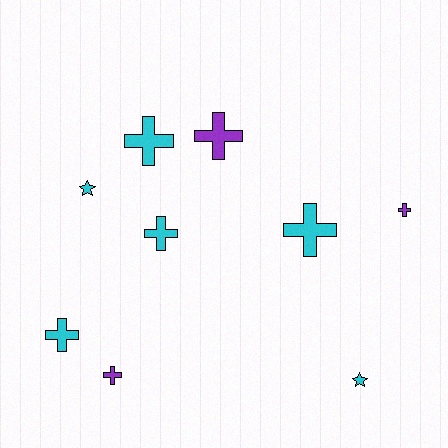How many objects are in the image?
There are 9 objects.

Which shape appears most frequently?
Cross, with 7 objects.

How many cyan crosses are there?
There are 4 cyan crosses.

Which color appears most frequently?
Cyan, with 6 objects.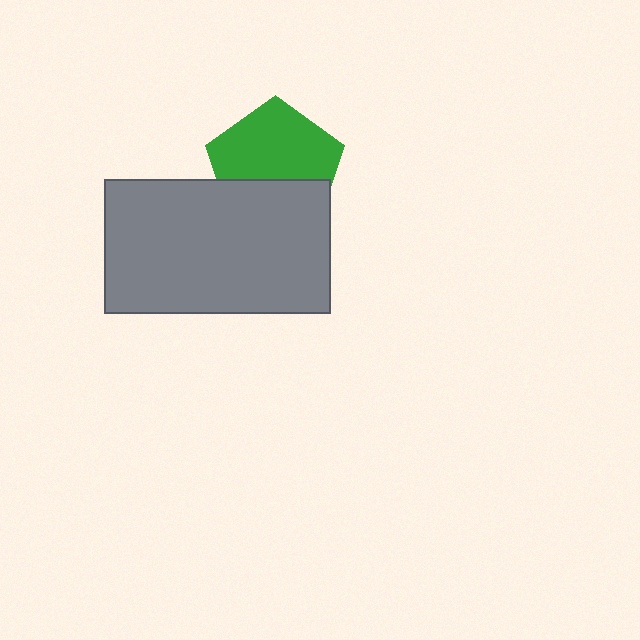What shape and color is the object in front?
The object in front is a gray rectangle.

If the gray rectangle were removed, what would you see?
You would see the complete green pentagon.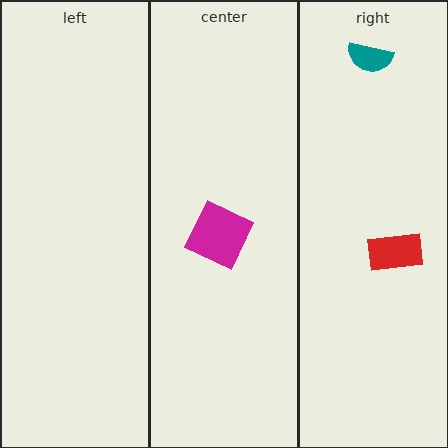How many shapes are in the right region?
2.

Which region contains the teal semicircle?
The right region.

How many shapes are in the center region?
1.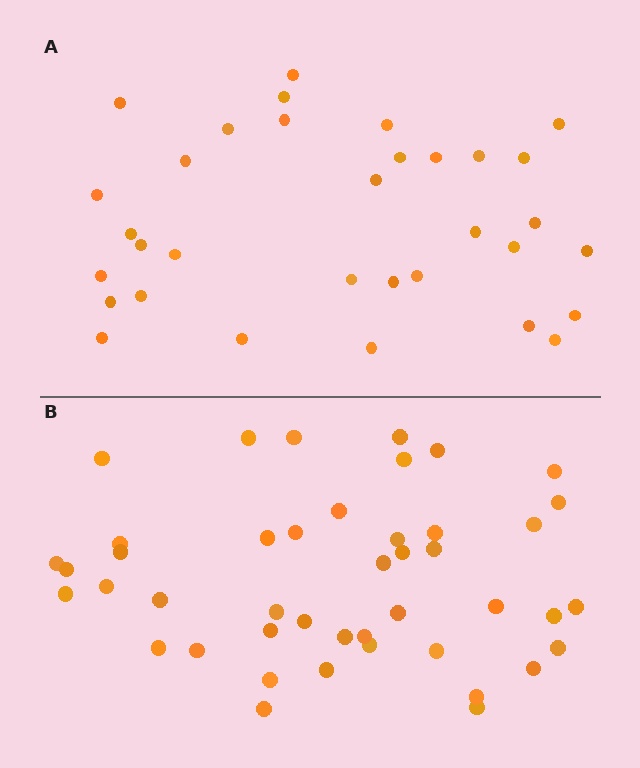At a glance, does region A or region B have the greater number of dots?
Region B (the bottom region) has more dots.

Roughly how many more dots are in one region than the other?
Region B has roughly 12 or so more dots than region A.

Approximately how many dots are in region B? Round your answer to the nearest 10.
About 40 dots. (The exact count is 44, which rounds to 40.)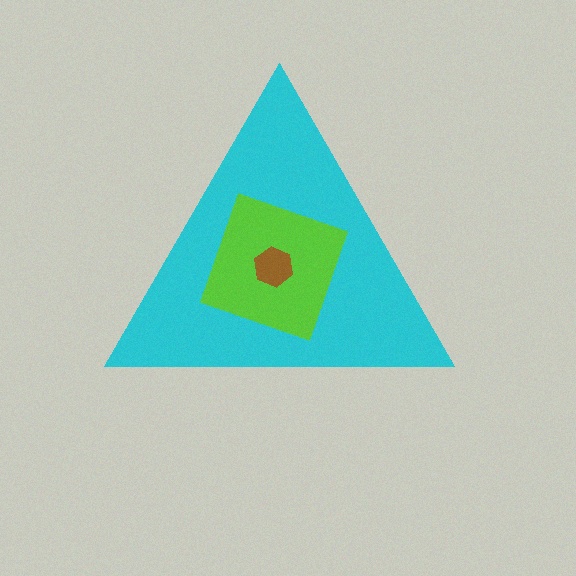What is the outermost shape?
The cyan triangle.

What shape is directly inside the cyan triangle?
The lime diamond.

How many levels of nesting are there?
3.